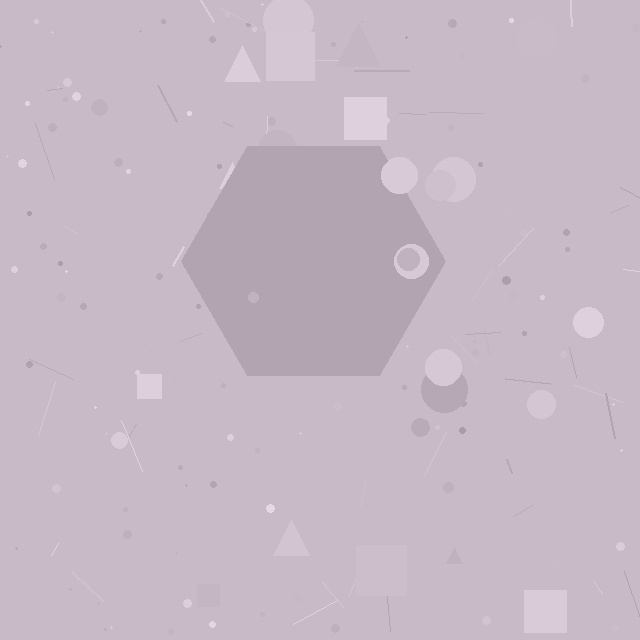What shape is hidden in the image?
A hexagon is hidden in the image.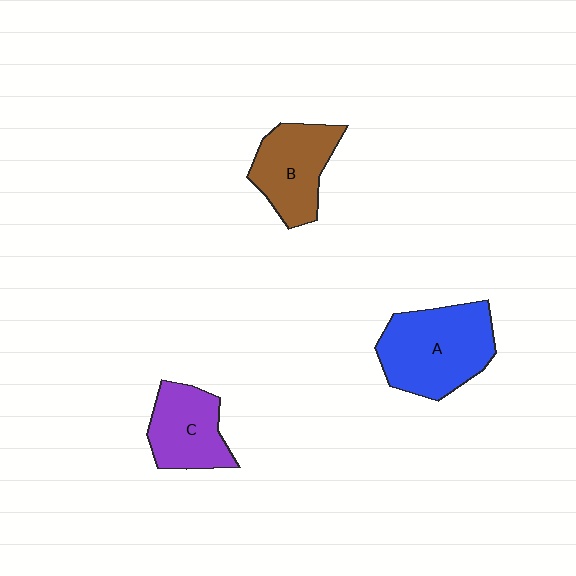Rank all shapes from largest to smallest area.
From largest to smallest: A (blue), B (brown), C (purple).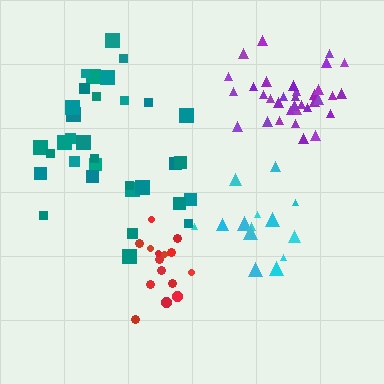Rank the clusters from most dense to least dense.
purple, red, teal, cyan.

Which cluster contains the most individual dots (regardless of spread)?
Purple (35).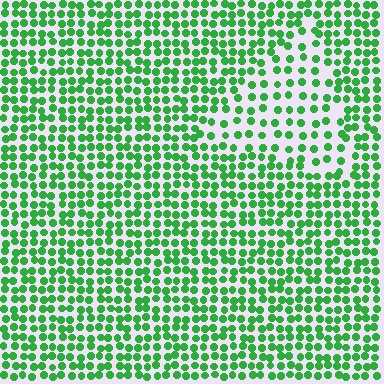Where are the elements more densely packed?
The elements are more densely packed outside the triangle boundary.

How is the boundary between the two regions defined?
The boundary is defined by a change in element density (approximately 1.8x ratio). All elements are the same color, size, and shape.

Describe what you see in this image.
The image contains small green elements arranged at two different densities. A triangle-shaped region is visible where the elements are less densely packed than the surrounding area.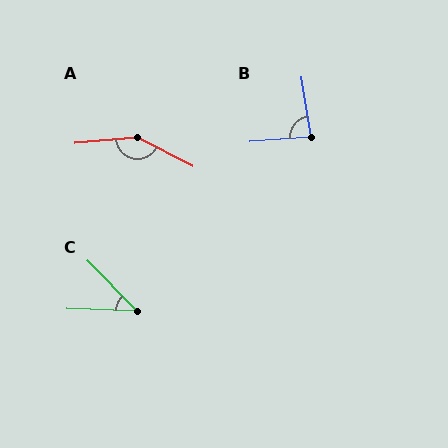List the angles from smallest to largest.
C (44°), B (85°), A (147°).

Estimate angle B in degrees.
Approximately 85 degrees.